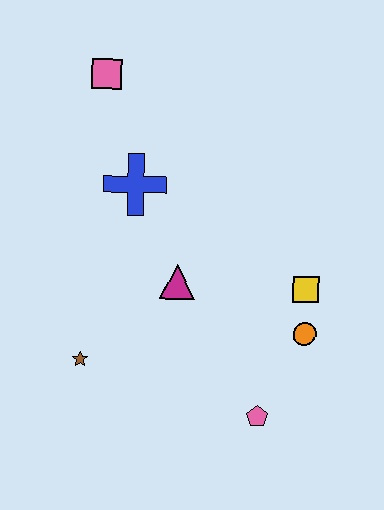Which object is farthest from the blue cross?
The pink pentagon is farthest from the blue cross.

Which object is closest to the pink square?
The blue cross is closest to the pink square.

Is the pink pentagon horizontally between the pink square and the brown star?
No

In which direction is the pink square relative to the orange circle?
The pink square is above the orange circle.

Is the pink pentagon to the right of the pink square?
Yes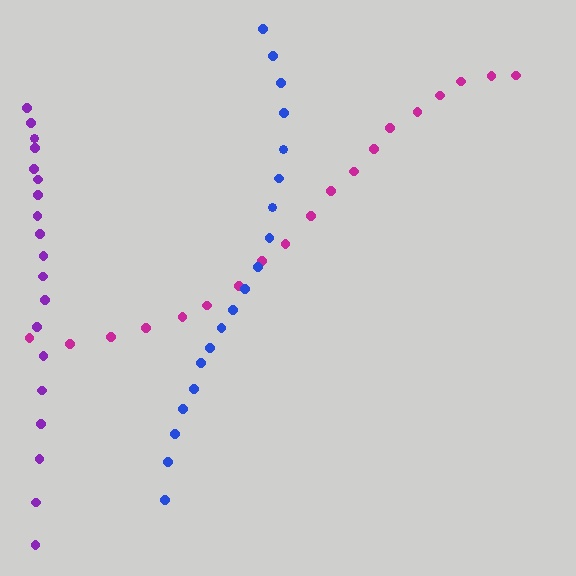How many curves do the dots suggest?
There are 3 distinct paths.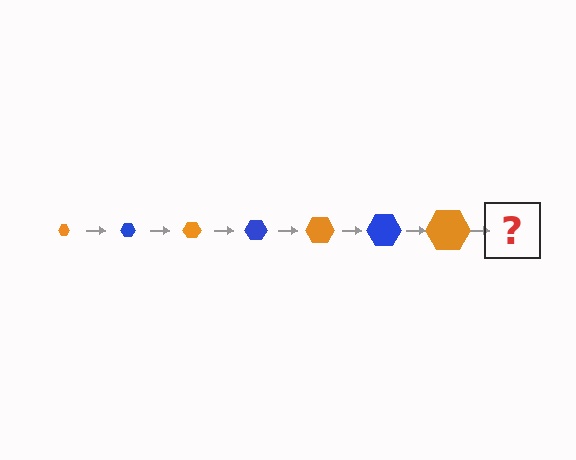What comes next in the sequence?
The next element should be a blue hexagon, larger than the previous one.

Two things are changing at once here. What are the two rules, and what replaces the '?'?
The two rules are that the hexagon grows larger each step and the color cycles through orange and blue. The '?' should be a blue hexagon, larger than the previous one.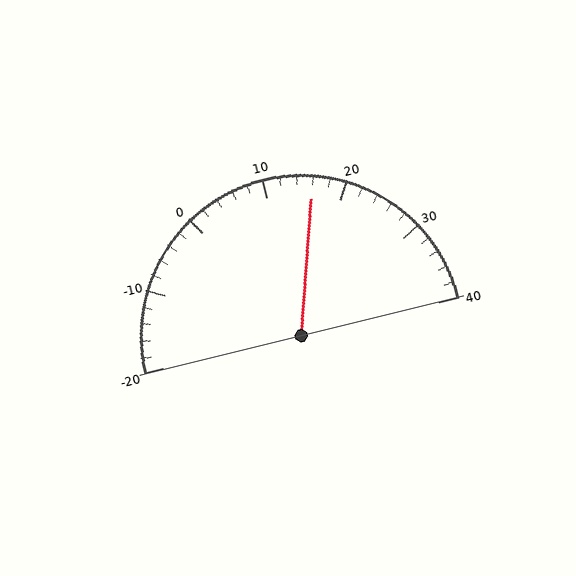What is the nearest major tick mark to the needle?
The nearest major tick mark is 20.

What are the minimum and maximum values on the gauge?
The gauge ranges from -20 to 40.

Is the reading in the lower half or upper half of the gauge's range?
The reading is in the upper half of the range (-20 to 40).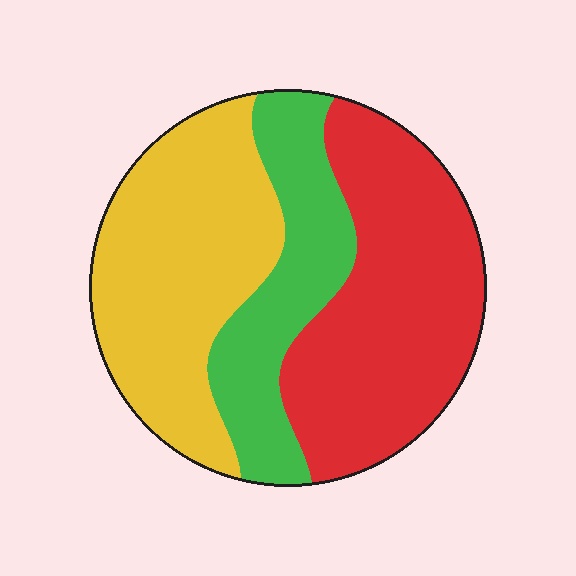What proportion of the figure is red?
Red covers roughly 40% of the figure.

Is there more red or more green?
Red.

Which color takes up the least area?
Green, at roughly 25%.